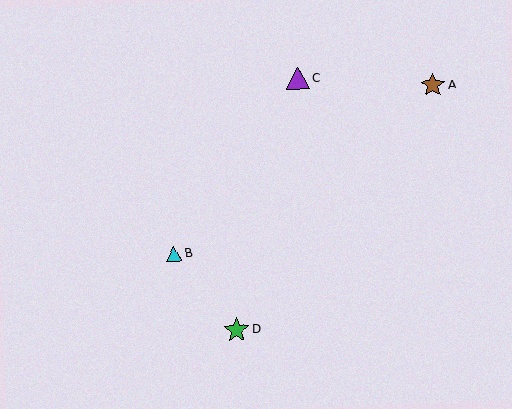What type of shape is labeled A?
Shape A is a brown star.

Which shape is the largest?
The green star (labeled D) is the largest.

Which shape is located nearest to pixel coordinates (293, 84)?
The purple triangle (labeled C) at (298, 78) is nearest to that location.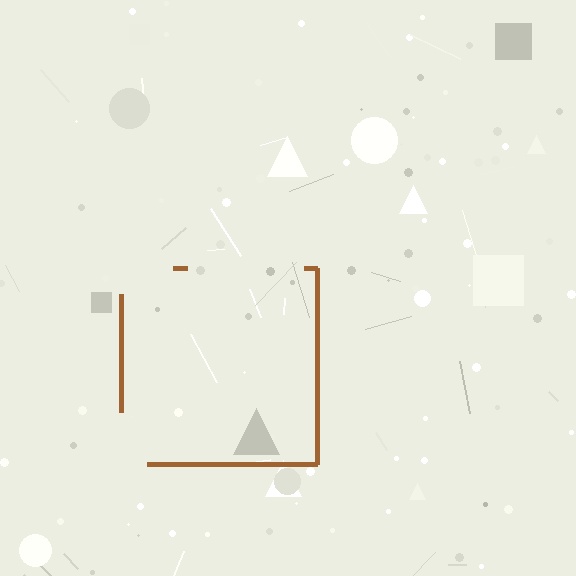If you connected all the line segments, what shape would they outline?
They would outline a square.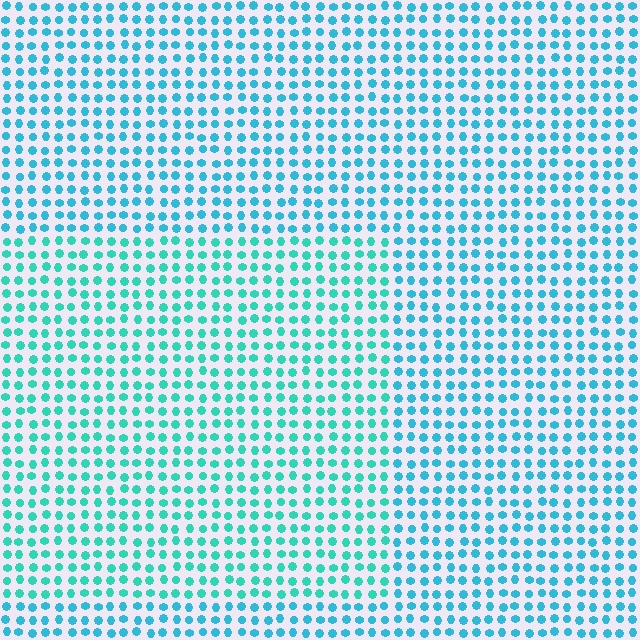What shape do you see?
I see a rectangle.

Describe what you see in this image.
The image is filled with small cyan elements in a uniform arrangement. A rectangle-shaped region is visible where the elements are tinted to a slightly different hue, forming a subtle color boundary.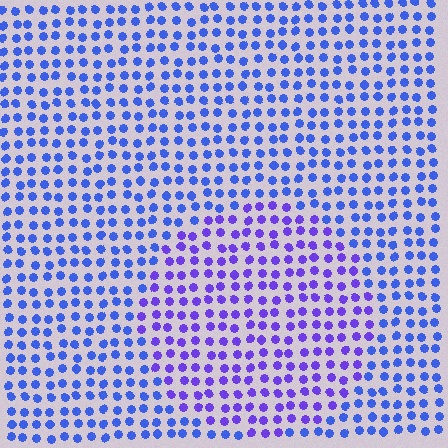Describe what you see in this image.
The image is filled with small blue elements in a uniform arrangement. A circle-shaped region is visible where the elements are tinted to a slightly different hue, forming a subtle color boundary.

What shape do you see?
I see a circle.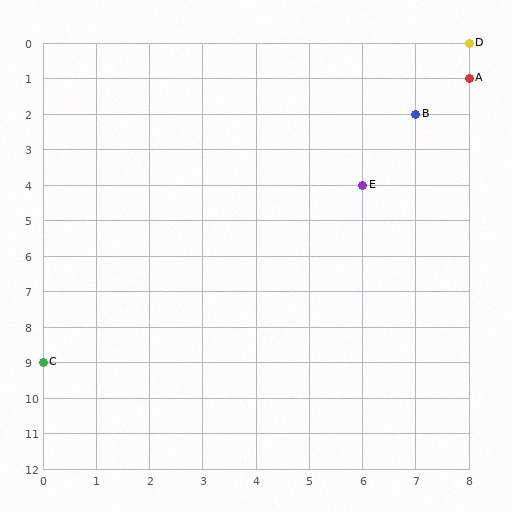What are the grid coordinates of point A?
Point A is at grid coordinates (8, 1).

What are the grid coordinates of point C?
Point C is at grid coordinates (0, 9).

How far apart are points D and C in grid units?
Points D and C are 8 columns and 9 rows apart (about 12.0 grid units diagonally).